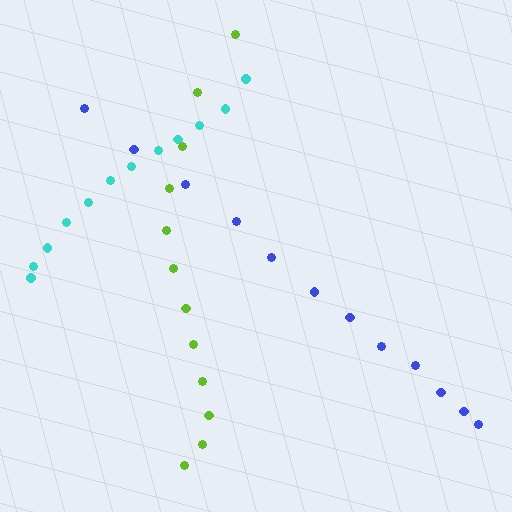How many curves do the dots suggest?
There are 3 distinct paths.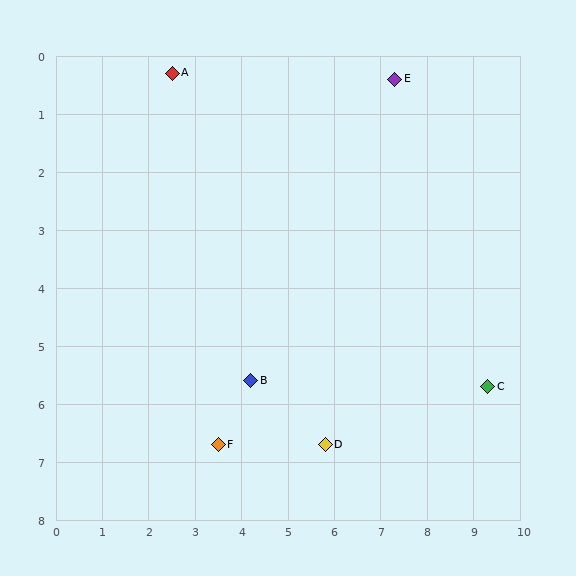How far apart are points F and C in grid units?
Points F and C are about 5.9 grid units apart.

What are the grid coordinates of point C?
Point C is at approximately (9.3, 5.7).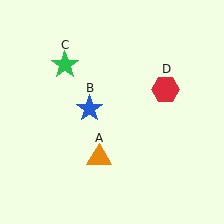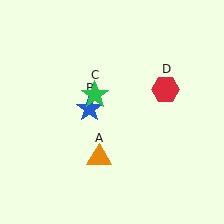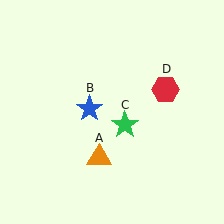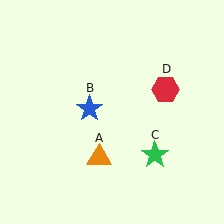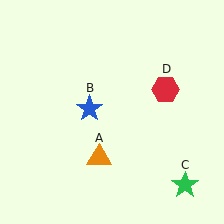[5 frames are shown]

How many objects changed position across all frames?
1 object changed position: green star (object C).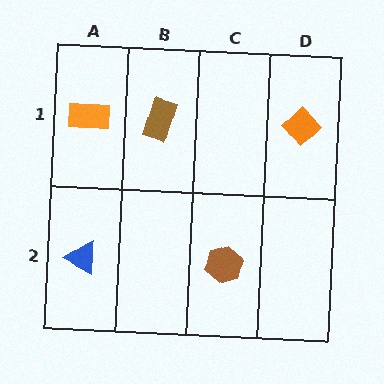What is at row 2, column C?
A brown hexagon.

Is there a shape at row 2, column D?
No, that cell is empty.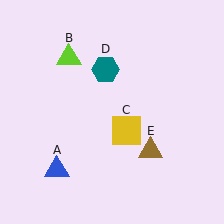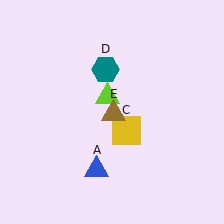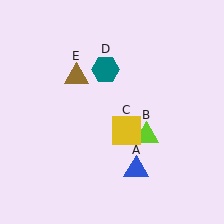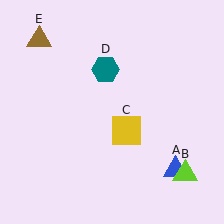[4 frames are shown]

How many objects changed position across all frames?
3 objects changed position: blue triangle (object A), lime triangle (object B), brown triangle (object E).